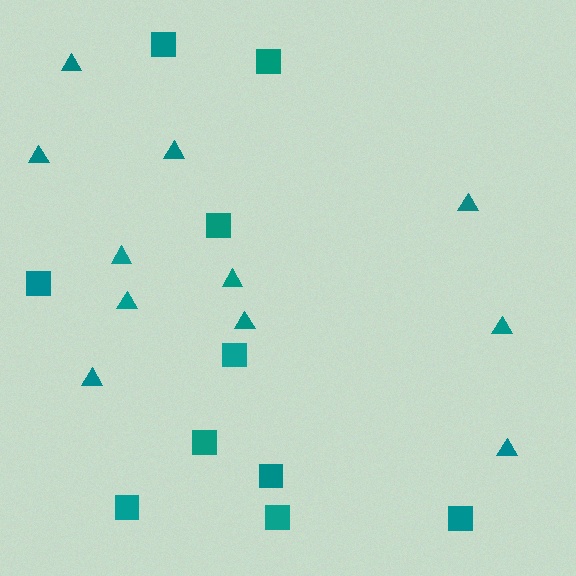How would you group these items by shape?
There are 2 groups: one group of squares (10) and one group of triangles (11).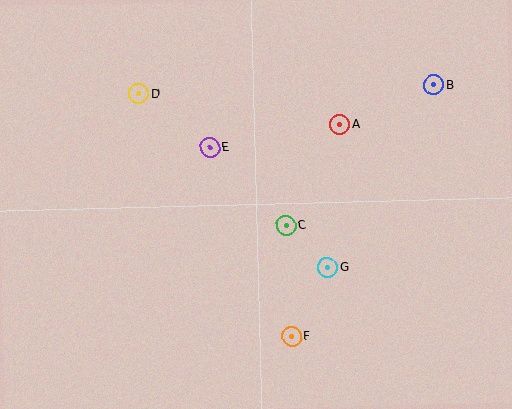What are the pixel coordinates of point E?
Point E is at (210, 148).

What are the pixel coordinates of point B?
Point B is at (434, 85).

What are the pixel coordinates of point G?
Point G is at (327, 268).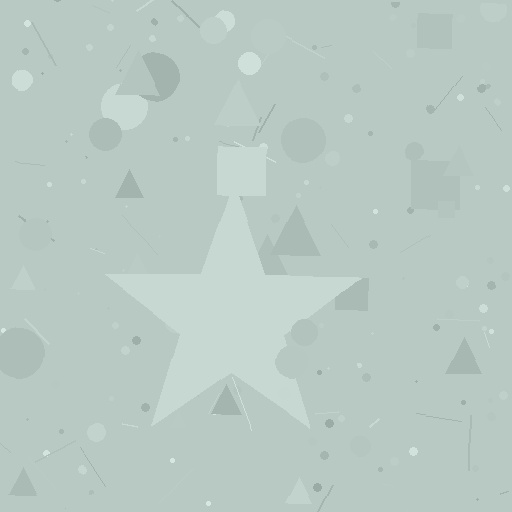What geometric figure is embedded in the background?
A star is embedded in the background.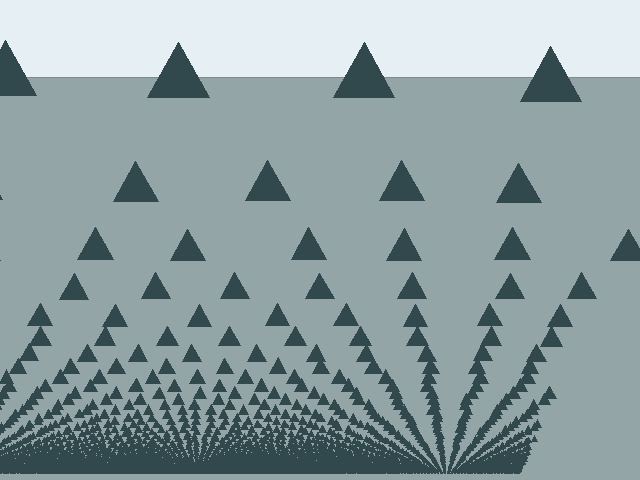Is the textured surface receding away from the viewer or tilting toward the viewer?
The surface appears to tilt toward the viewer. Texture elements get larger and sparser toward the top.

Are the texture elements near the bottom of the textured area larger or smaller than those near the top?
Smaller. The gradient is inverted — elements near the bottom are smaller and denser.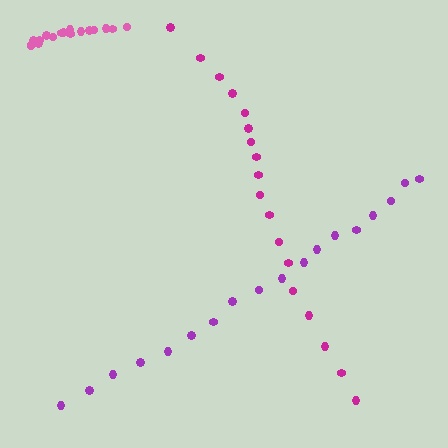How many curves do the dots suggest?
There are 3 distinct paths.